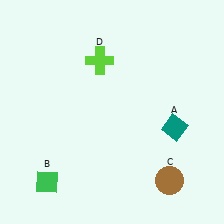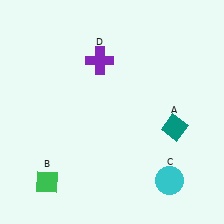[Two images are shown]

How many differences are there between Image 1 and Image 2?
There are 2 differences between the two images.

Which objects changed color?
C changed from brown to cyan. D changed from lime to purple.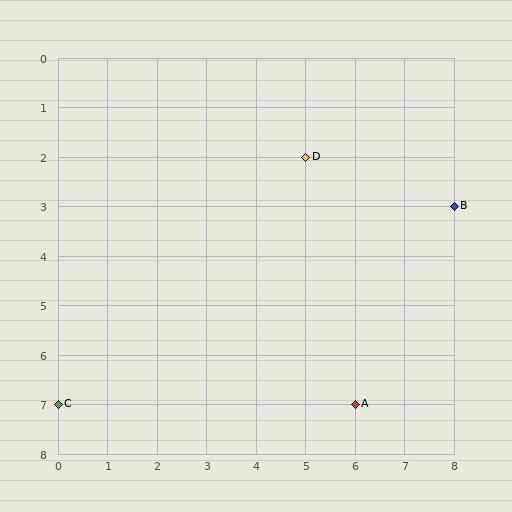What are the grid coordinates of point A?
Point A is at grid coordinates (6, 7).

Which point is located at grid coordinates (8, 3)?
Point B is at (8, 3).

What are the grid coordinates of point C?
Point C is at grid coordinates (0, 7).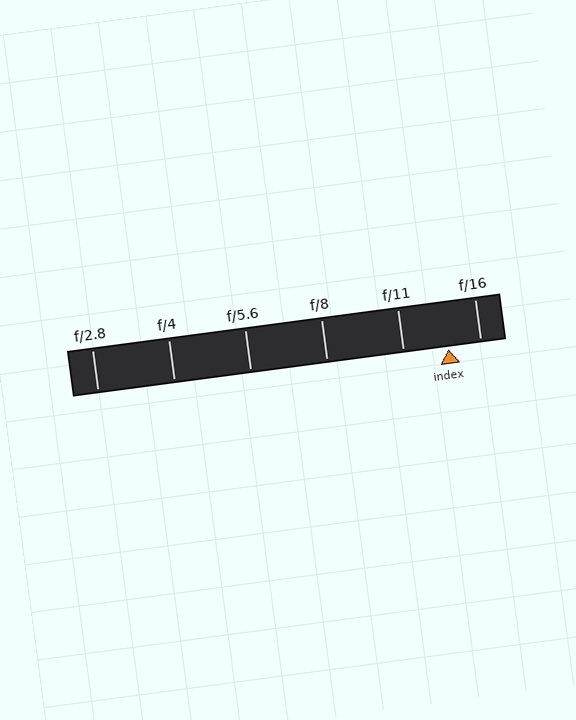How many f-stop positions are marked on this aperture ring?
There are 6 f-stop positions marked.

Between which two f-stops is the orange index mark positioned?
The index mark is between f/11 and f/16.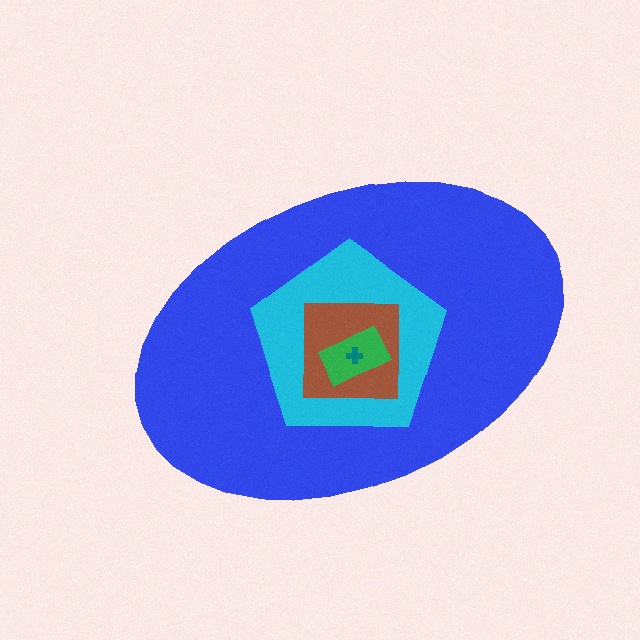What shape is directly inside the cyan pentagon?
The brown square.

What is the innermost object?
The teal cross.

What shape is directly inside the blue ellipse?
The cyan pentagon.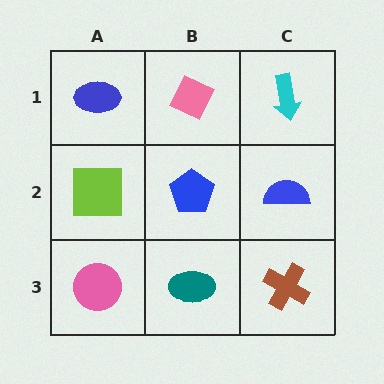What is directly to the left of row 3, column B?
A pink circle.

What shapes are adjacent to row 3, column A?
A lime square (row 2, column A), a teal ellipse (row 3, column B).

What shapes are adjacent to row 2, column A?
A blue ellipse (row 1, column A), a pink circle (row 3, column A), a blue pentagon (row 2, column B).